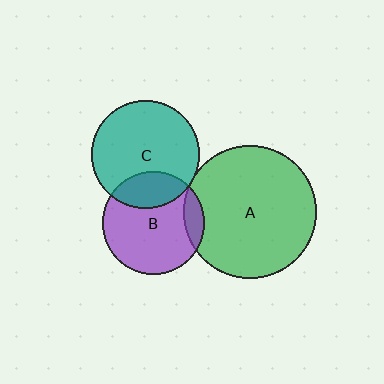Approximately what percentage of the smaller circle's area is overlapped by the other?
Approximately 25%.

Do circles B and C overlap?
Yes.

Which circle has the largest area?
Circle A (green).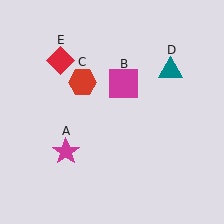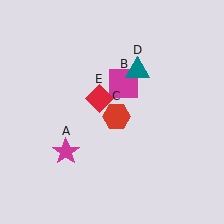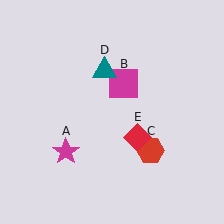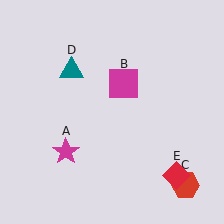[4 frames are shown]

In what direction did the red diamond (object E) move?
The red diamond (object E) moved down and to the right.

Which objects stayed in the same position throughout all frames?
Magenta star (object A) and magenta square (object B) remained stationary.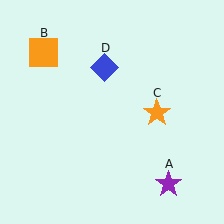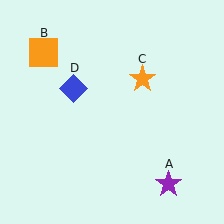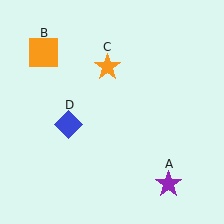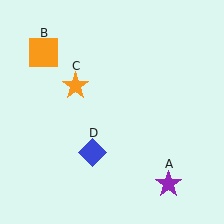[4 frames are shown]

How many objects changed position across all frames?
2 objects changed position: orange star (object C), blue diamond (object D).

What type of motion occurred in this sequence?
The orange star (object C), blue diamond (object D) rotated counterclockwise around the center of the scene.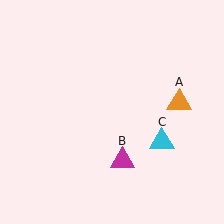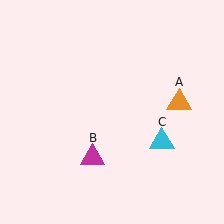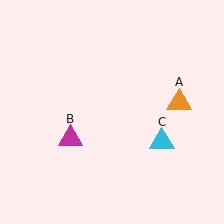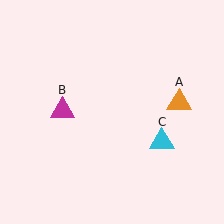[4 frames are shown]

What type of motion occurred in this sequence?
The magenta triangle (object B) rotated clockwise around the center of the scene.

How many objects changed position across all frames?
1 object changed position: magenta triangle (object B).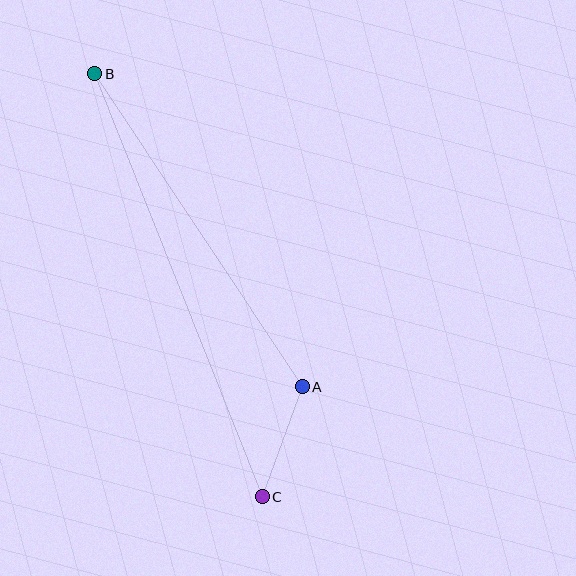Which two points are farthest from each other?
Points B and C are farthest from each other.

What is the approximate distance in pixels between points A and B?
The distance between A and B is approximately 376 pixels.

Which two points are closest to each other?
Points A and C are closest to each other.